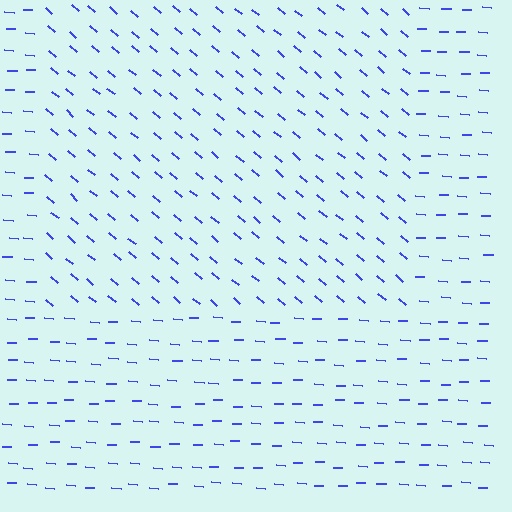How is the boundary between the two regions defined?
The boundary is defined purely by a change in line orientation (approximately 37 degrees difference). All lines are the same color and thickness.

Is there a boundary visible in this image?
Yes, there is a texture boundary formed by a change in line orientation.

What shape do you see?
I see a rectangle.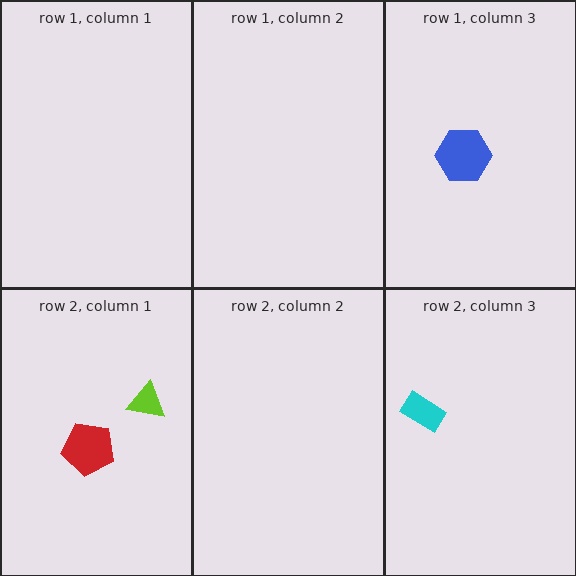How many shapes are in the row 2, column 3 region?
1.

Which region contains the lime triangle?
The row 2, column 1 region.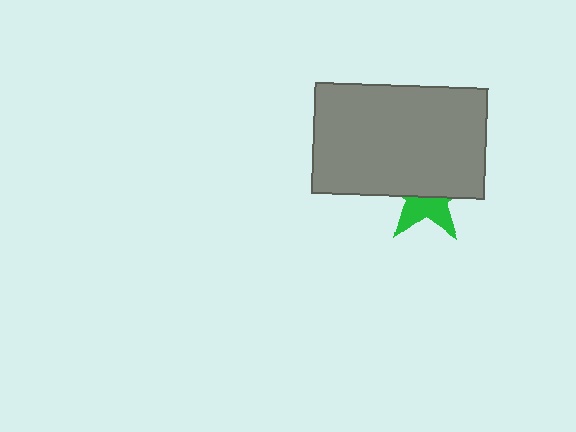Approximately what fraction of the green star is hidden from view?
Roughly 60% of the green star is hidden behind the gray rectangle.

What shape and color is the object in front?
The object in front is a gray rectangle.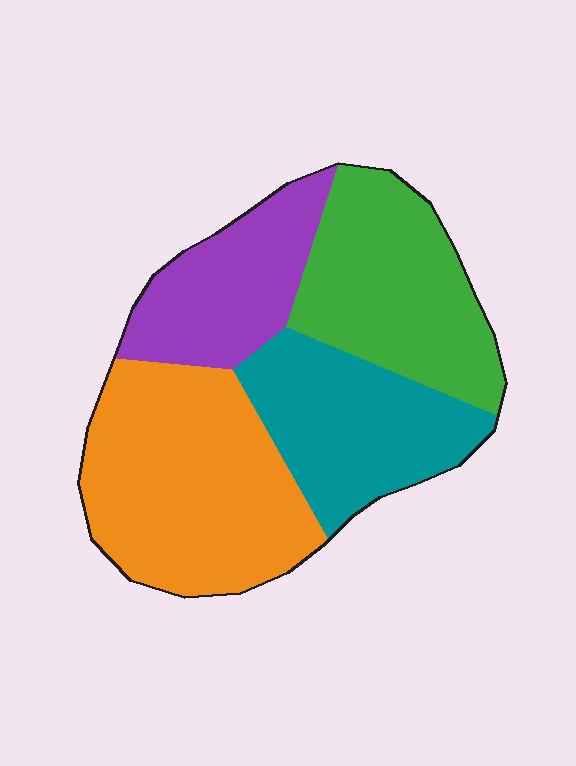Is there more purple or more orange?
Orange.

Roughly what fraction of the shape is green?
Green takes up about one quarter (1/4) of the shape.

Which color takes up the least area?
Purple, at roughly 20%.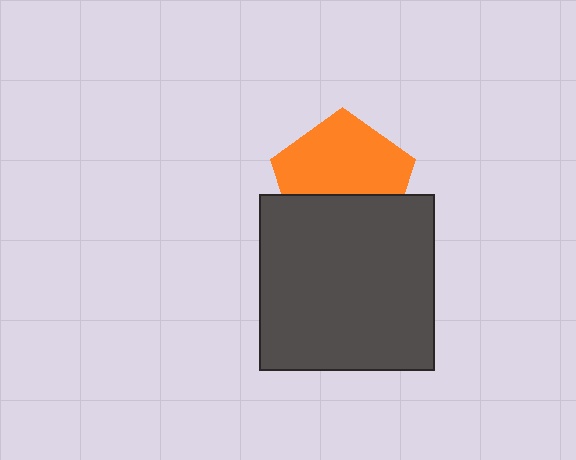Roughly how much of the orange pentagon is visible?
About half of it is visible (roughly 60%).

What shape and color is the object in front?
The object in front is a dark gray square.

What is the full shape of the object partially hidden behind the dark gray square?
The partially hidden object is an orange pentagon.